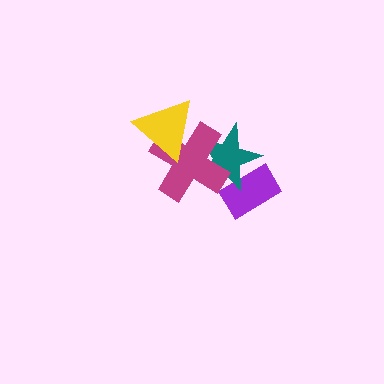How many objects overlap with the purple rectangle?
1 object overlaps with the purple rectangle.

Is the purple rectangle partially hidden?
Yes, it is partially covered by another shape.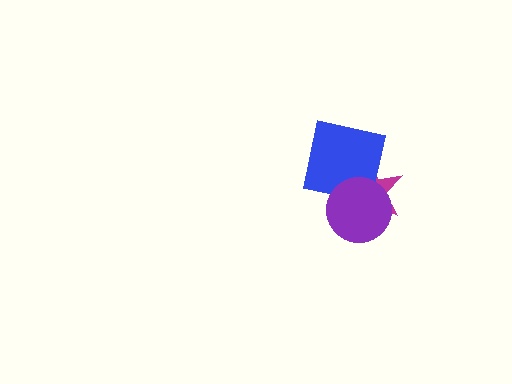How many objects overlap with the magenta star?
2 objects overlap with the magenta star.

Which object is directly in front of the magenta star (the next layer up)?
The blue square is directly in front of the magenta star.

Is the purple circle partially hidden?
No, no other shape covers it.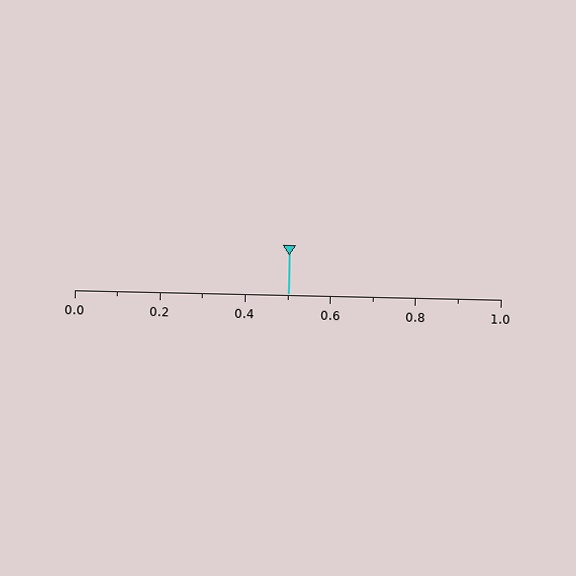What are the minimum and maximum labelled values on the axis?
The axis runs from 0.0 to 1.0.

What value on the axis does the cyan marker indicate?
The marker indicates approximately 0.5.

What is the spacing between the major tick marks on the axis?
The major ticks are spaced 0.2 apart.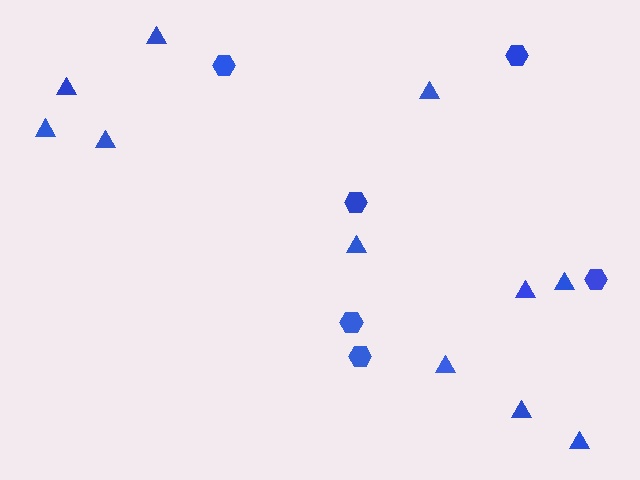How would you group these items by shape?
There are 2 groups: one group of triangles (11) and one group of hexagons (6).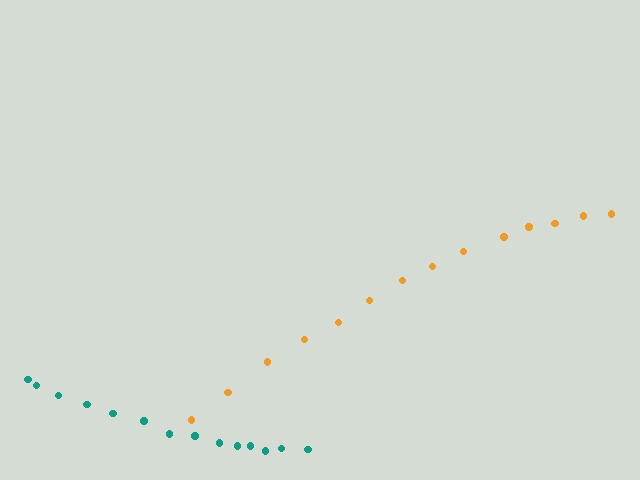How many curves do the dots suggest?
There are 2 distinct paths.